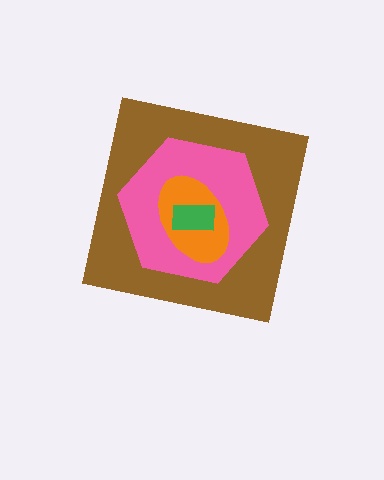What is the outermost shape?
The brown square.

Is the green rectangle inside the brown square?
Yes.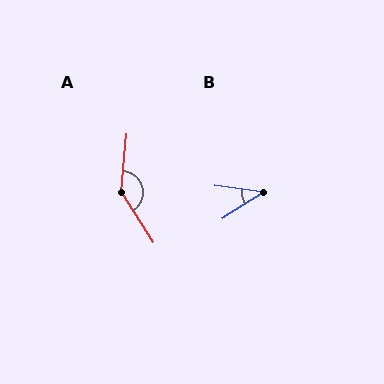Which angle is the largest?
A, at approximately 142 degrees.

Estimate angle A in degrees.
Approximately 142 degrees.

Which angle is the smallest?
B, at approximately 40 degrees.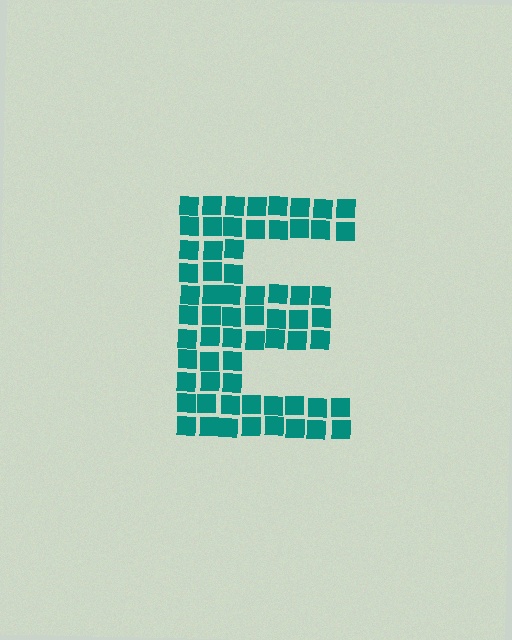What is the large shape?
The large shape is the letter E.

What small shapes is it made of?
It is made of small squares.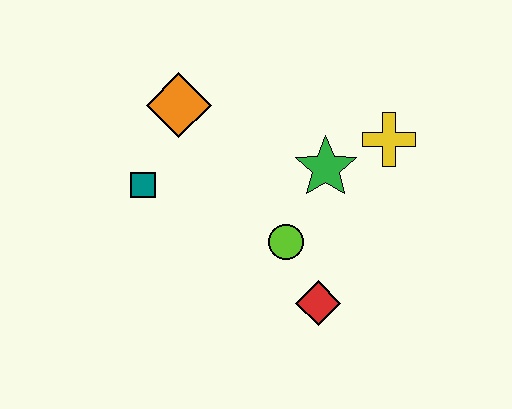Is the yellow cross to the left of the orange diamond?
No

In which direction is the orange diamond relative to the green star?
The orange diamond is to the left of the green star.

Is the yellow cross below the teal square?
No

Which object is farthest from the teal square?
The yellow cross is farthest from the teal square.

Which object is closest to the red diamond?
The lime circle is closest to the red diamond.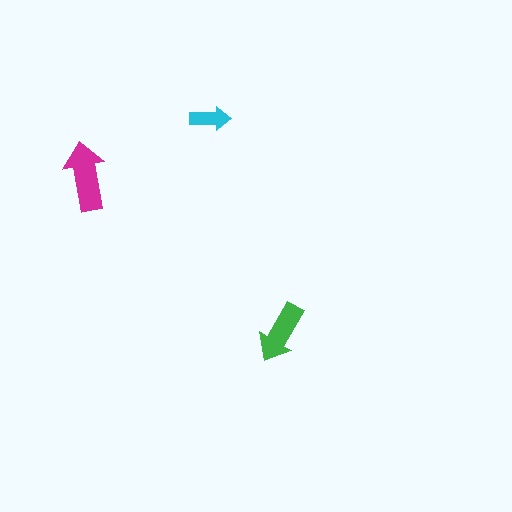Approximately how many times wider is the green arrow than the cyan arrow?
About 1.5 times wider.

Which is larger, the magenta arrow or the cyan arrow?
The magenta one.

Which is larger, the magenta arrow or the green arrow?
The magenta one.